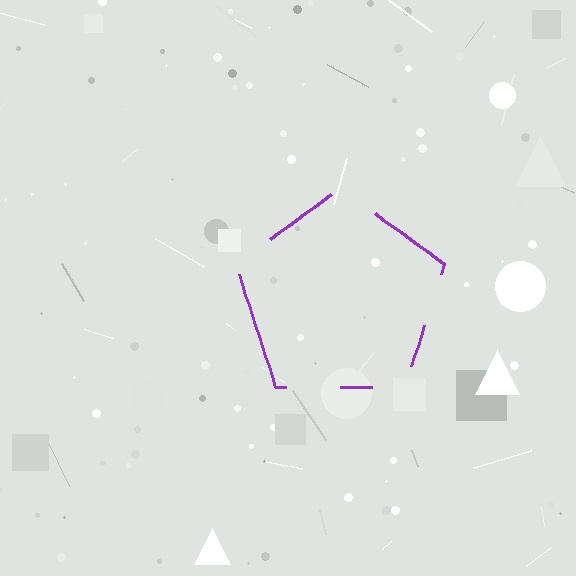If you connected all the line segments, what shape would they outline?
They would outline a pentagon.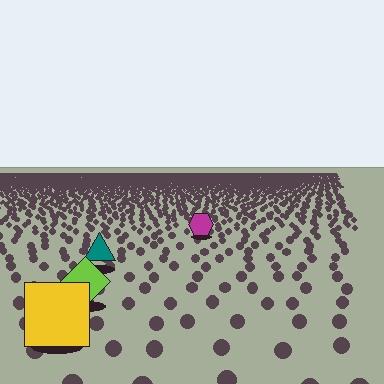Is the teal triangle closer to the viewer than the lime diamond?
No. The lime diamond is closer — you can tell from the texture gradient: the ground texture is coarser near it.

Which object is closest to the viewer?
The yellow square is closest. The texture marks near it are larger and more spread out.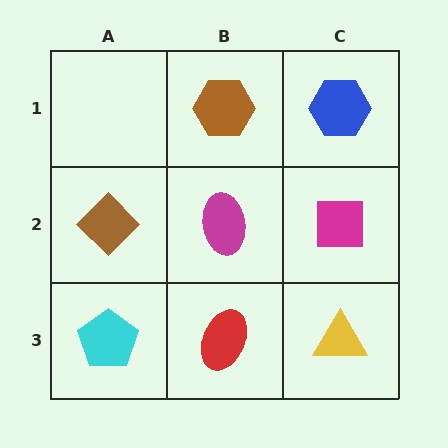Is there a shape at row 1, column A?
No, that cell is empty.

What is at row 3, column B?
A red ellipse.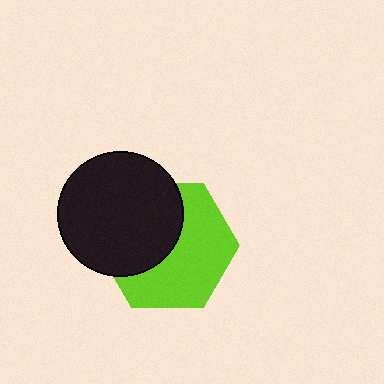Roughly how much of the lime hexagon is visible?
About half of it is visible (roughly 56%).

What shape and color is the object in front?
The object in front is a black circle.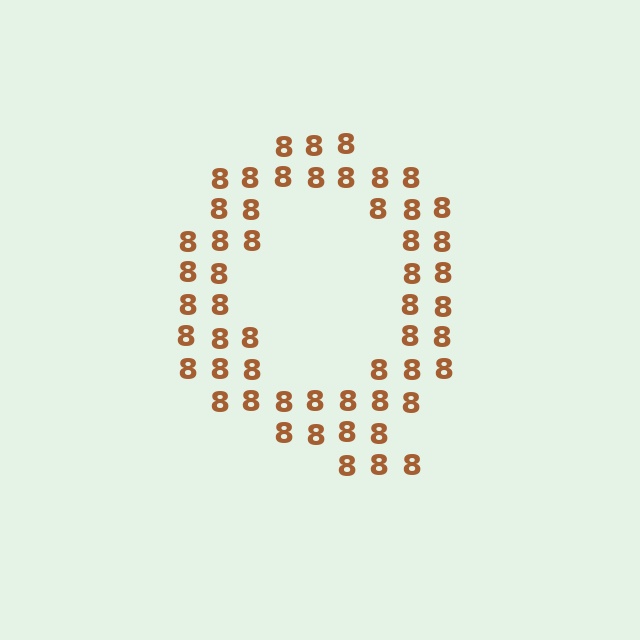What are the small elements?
The small elements are digit 8's.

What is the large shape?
The large shape is the letter Q.